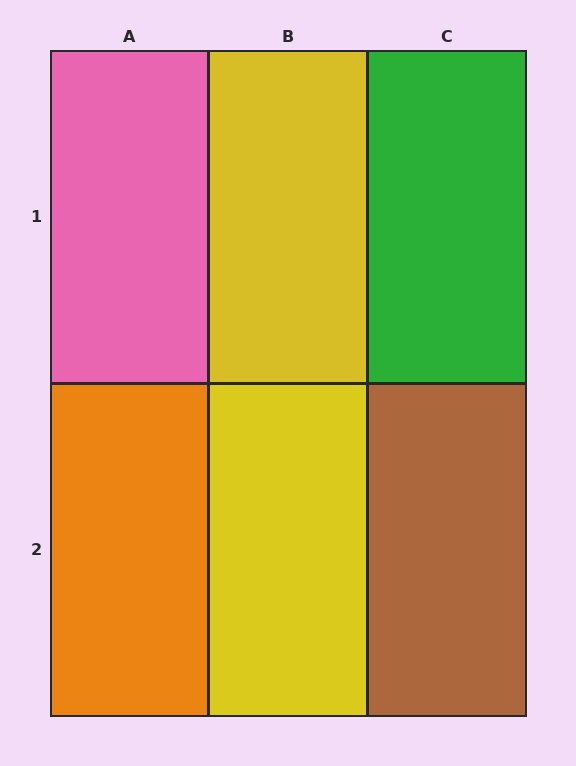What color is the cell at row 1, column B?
Yellow.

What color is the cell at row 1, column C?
Green.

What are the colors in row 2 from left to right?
Orange, yellow, brown.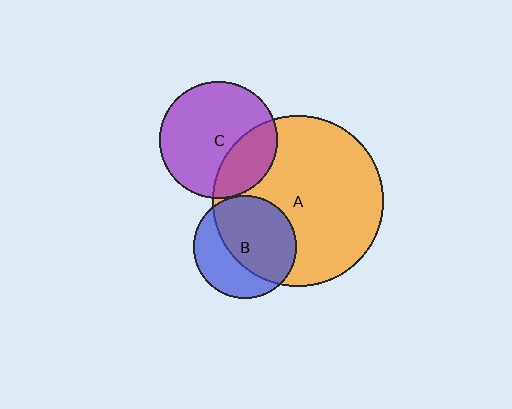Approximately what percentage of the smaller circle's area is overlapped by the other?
Approximately 60%.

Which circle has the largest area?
Circle A (orange).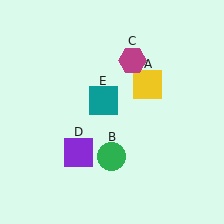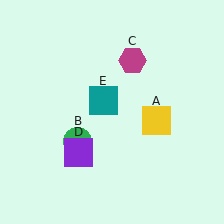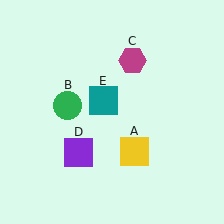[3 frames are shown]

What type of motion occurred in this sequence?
The yellow square (object A), green circle (object B) rotated clockwise around the center of the scene.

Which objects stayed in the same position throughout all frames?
Magenta hexagon (object C) and purple square (object D) and teal square (object E) remained stationary.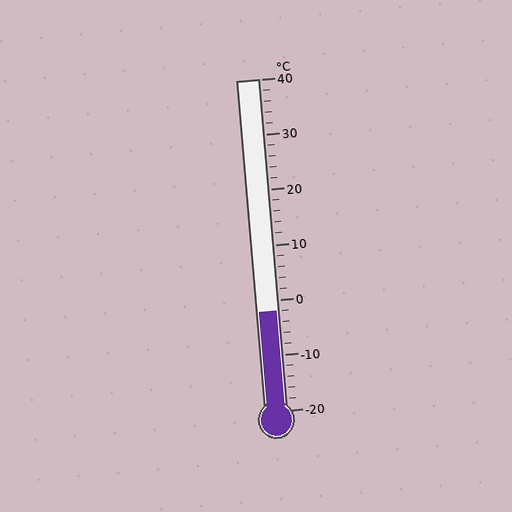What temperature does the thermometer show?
The thermometer shows approximately -2°C.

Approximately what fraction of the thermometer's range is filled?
The thermometer is filled to approximately 30% of its range.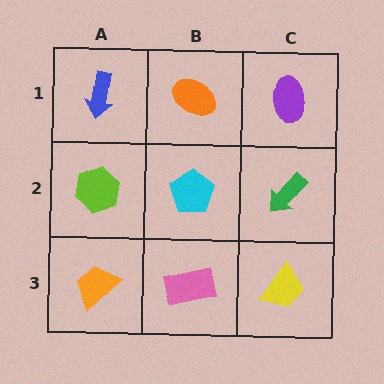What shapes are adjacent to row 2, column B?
An orange ellipse (row 1, column B), a pink rectangle (row 3, column B), a lime hexagon (row 2, column A), a green arrow (row 2, column C).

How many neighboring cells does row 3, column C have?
2.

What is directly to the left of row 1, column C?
An orange ellipse.